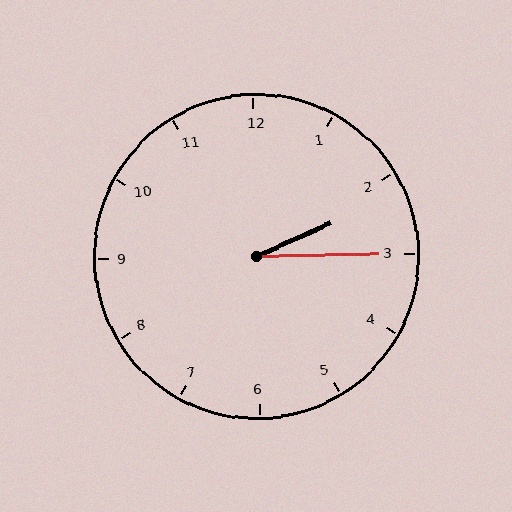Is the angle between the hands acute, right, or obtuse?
It is acute.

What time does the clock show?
2:15.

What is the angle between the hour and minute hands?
Approximately 22 degrees.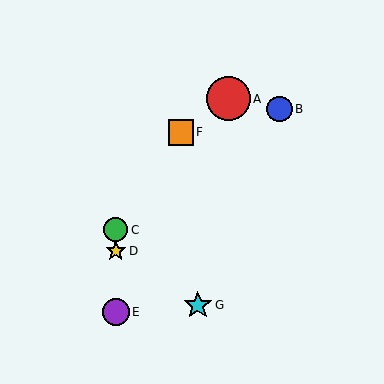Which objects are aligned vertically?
Objects C, D, E are aligned vertically.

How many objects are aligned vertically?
3 objects (C, D, E) are aligned vertically.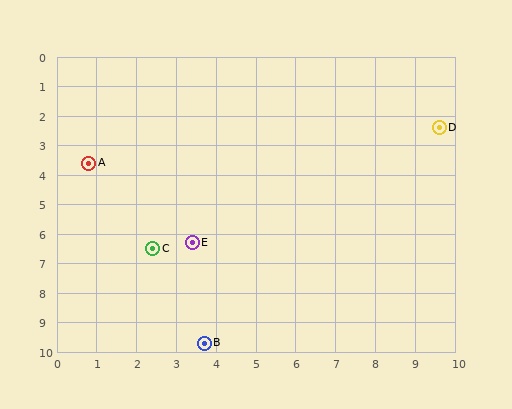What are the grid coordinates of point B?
Point B is at approximately (3.7, 9.7).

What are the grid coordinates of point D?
Point D is at approximately (9.6, 2.4).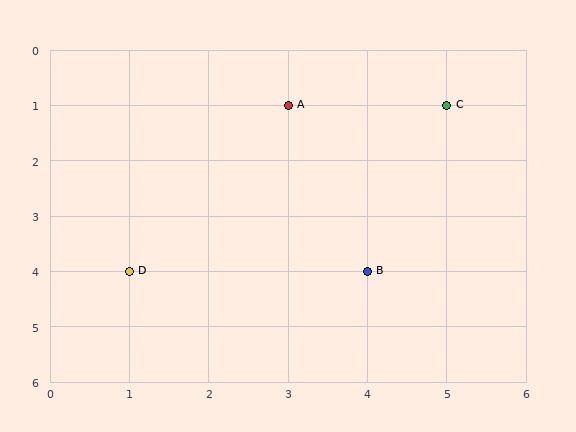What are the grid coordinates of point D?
Point D is at grid coordinates (1, 4).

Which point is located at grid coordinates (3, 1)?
Point A is at (3, 1).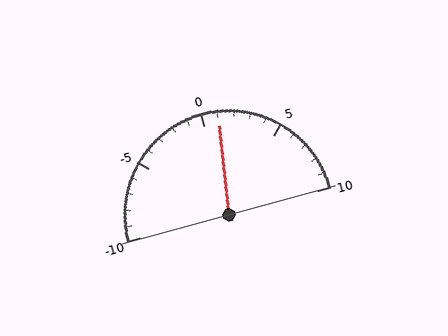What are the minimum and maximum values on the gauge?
The gauge ranges from -10 to 10.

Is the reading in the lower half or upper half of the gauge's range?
The reading is in the upper half of the range (-10 to 10).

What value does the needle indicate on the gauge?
The needle indicates approximately 1.